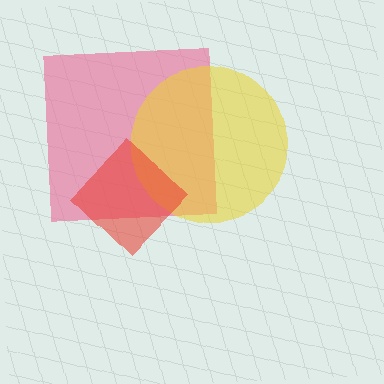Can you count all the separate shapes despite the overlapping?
Yes, there are 3 separate shapes.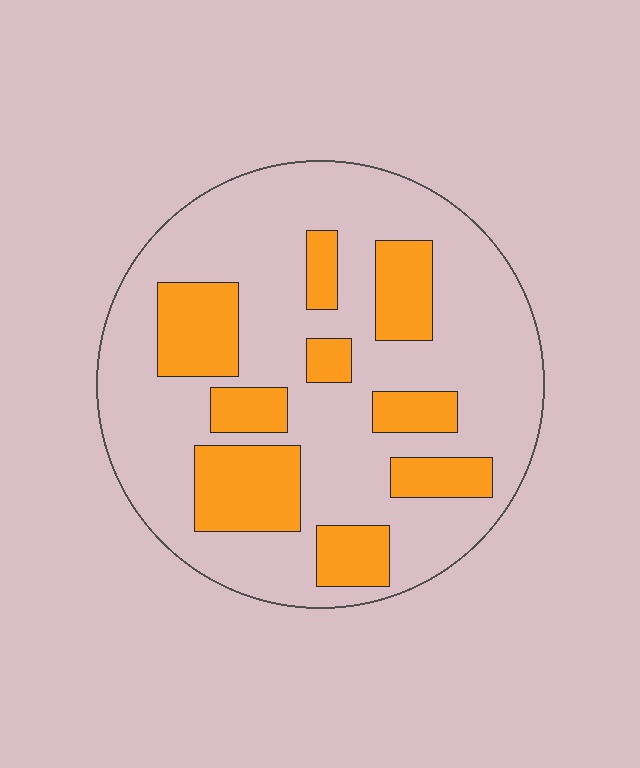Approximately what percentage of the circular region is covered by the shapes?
Approximately 30%.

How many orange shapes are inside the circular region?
9.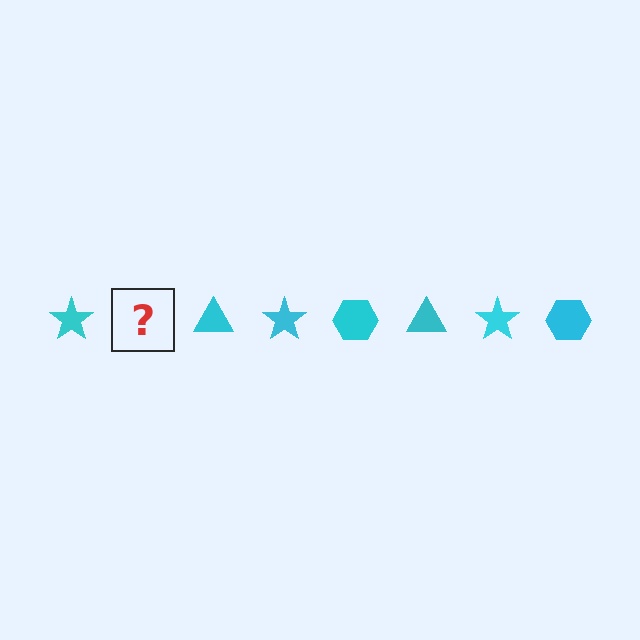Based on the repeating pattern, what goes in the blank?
The blank should be a cyan hexagon.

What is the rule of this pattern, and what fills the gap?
The rule is that the pattern cycles through star, hexagon, triangle shapes in cyan. The gap should be filled with a cyan hexagon.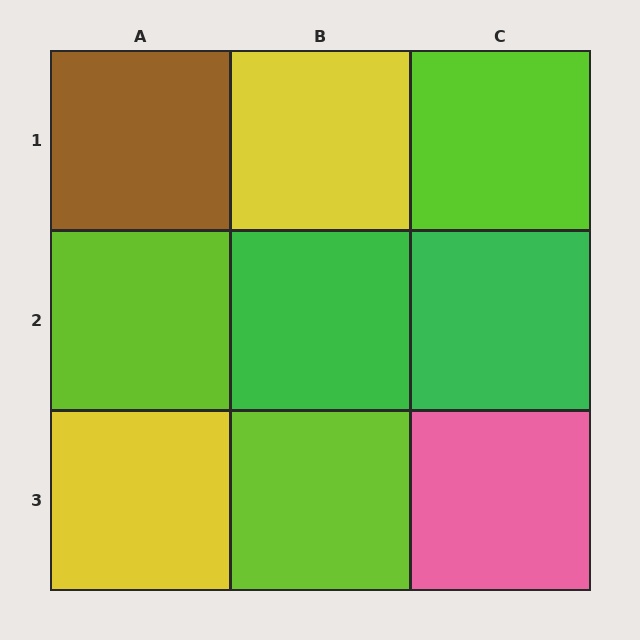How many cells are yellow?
2 cells are yellow.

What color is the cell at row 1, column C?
Lime.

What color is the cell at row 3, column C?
Pink.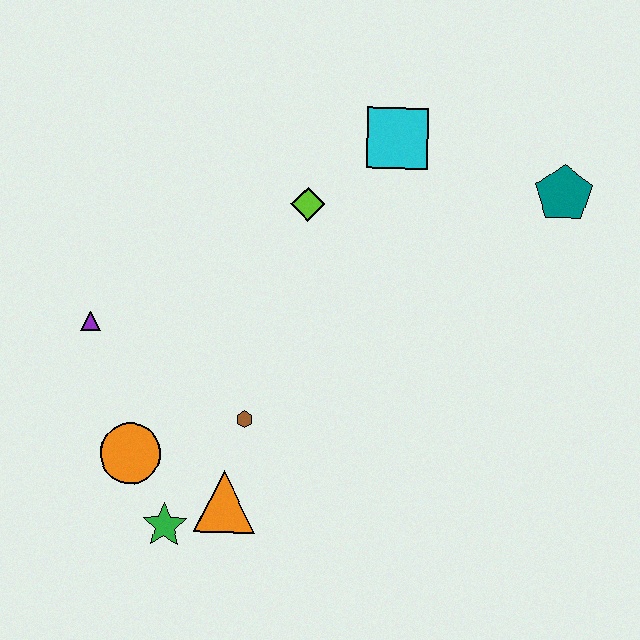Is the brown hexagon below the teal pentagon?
Yes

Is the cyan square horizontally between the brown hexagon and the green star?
No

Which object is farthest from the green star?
The teal pentagon is farthest from the green star.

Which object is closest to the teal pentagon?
The cyan square is closest to the teal pentagon.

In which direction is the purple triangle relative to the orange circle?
The purple triangle is above the orange circle.